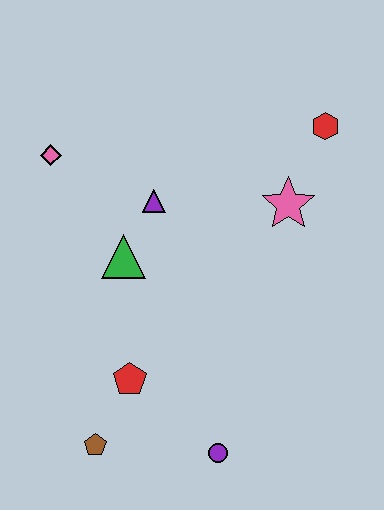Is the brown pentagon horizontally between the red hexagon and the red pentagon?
No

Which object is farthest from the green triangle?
The red hexagon is farthest from the green triangle.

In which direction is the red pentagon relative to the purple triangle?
The red pentagon is below the purple triangle.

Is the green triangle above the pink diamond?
No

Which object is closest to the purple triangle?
The green triangle is closest to the purple triangle.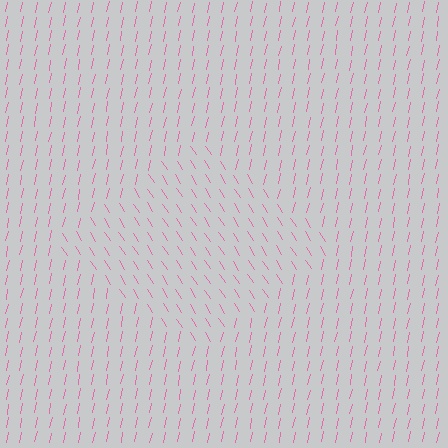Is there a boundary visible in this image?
Yes, there is a texture boundary formed by a change in line orientation.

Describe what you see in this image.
The image is filled with small pink line segments. A diamond region in the image has lines oriented differently from the surrounding lines, creating a visible texture boundary.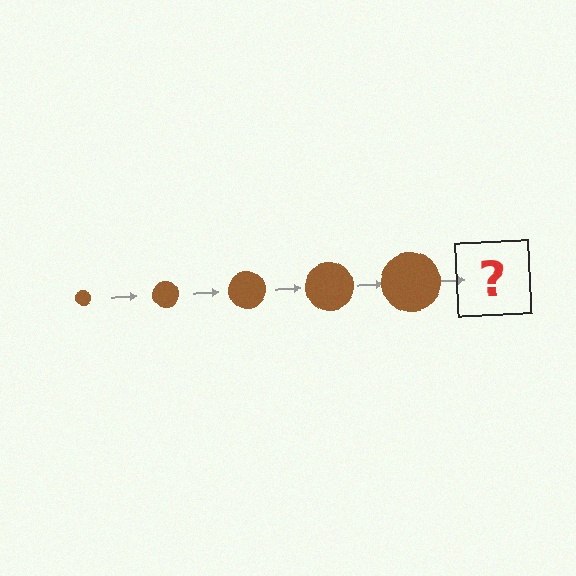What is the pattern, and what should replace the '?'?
The pattern is that the circle gets progressively larger each step. The '?' should be a brown circle, larger than the previous one.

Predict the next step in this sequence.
The next step is a brown circle, larger than the previous one.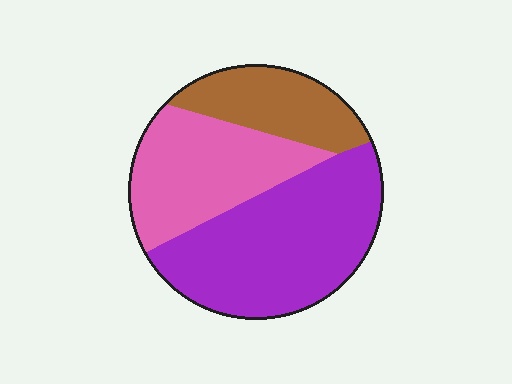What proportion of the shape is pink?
Pink takes up about one third (1/3) of the shape.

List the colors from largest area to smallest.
From largest to smallest: purple, pink, brown.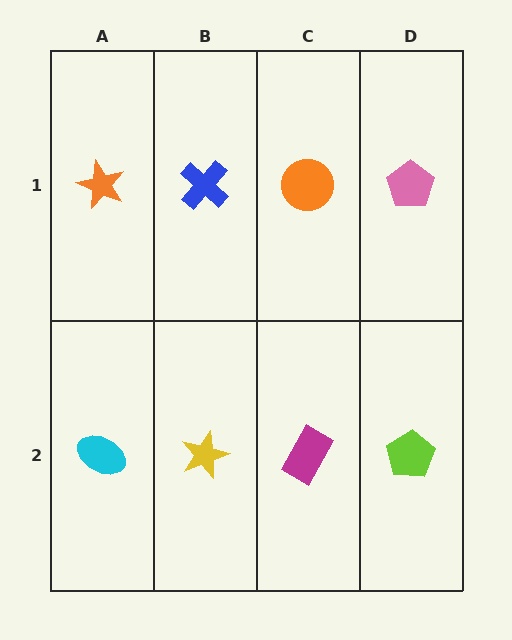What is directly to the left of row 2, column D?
A magenta rectangle.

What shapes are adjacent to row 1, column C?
A magenta rectangle (row 2, column C), a blue cross (row 1, column B), a pink pentagon (row 1, column D).